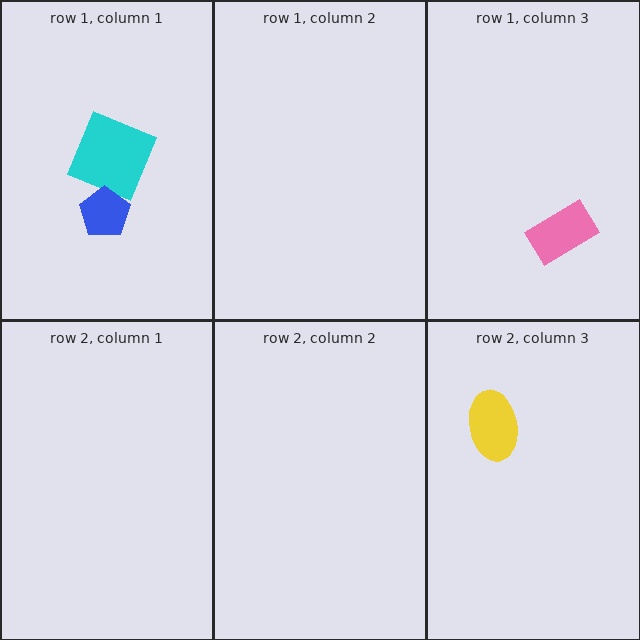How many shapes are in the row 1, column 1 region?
2.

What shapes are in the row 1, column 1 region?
The cyan square, the blue pentagon.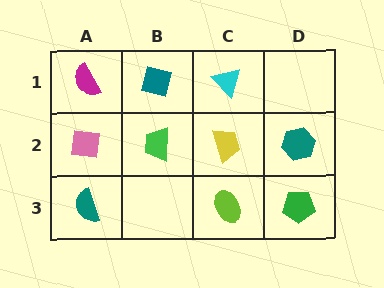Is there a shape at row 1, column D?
No, that cell is empty.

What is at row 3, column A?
A teal semicircle.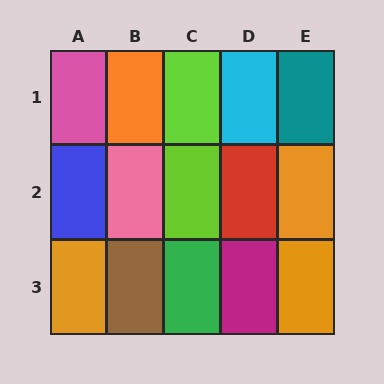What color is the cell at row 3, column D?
Magenta.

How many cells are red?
1 cell is red.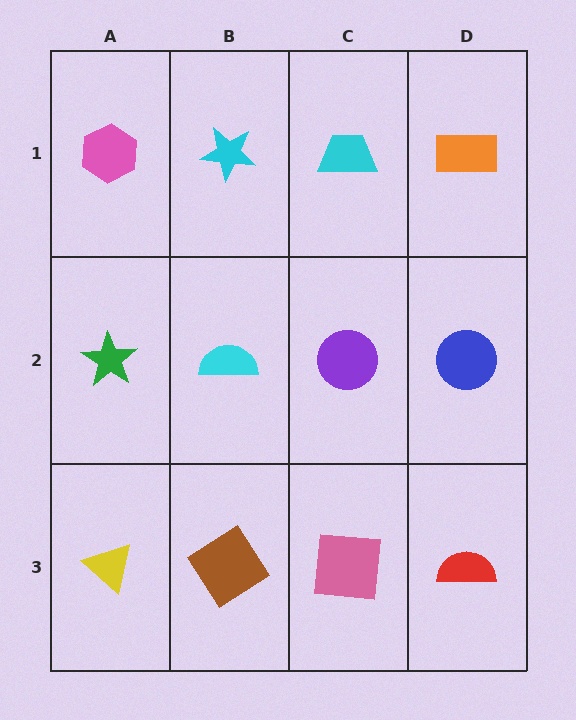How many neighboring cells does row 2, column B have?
4.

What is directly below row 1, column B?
A cyan semicircle.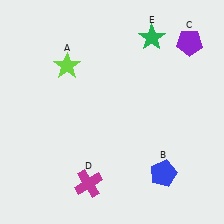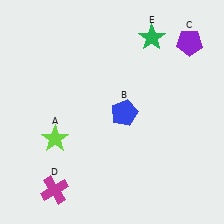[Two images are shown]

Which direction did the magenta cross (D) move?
The magenta cross (D) moved left.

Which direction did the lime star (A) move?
The lime star (A) moved down.